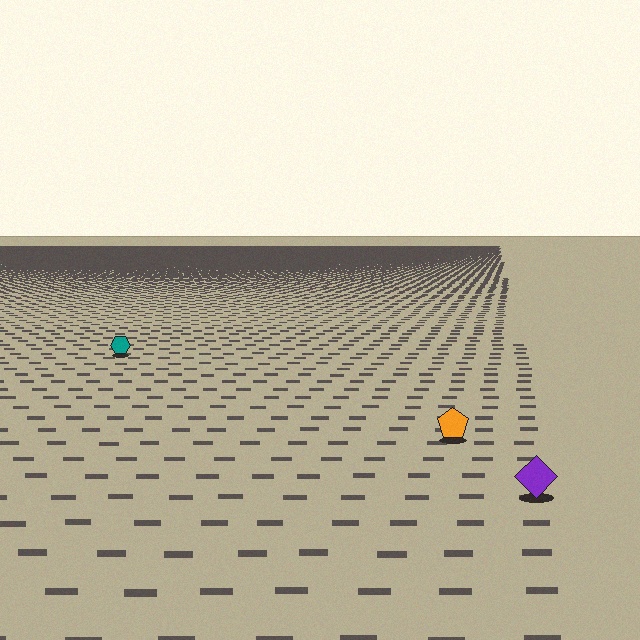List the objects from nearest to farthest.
From nearest to farthest: the purple diamond, the orange pentagon, the teal hexagon.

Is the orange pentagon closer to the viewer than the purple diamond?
No. The purple diamond is closer — you can tell from the texture gradient: the ground texture is coarser near it.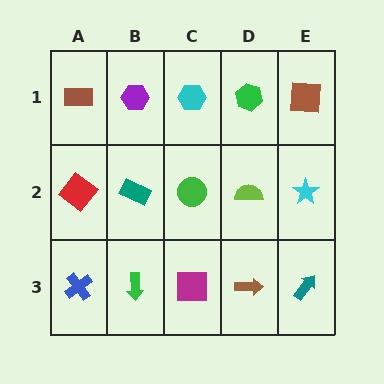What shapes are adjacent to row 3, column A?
A red diamond (row 2, column A), a green arrow (row 3, column B).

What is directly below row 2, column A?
A blue cross.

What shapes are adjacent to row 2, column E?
A brown square (row 1, column E), a teal arrow (row 3, column E), a lime semicircle (row 2, column D).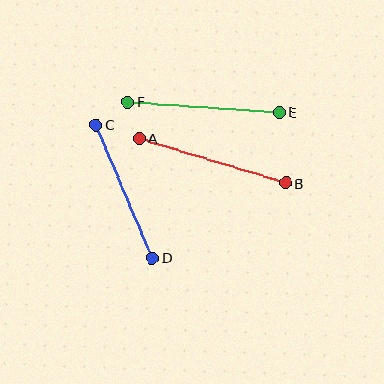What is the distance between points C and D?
The distance is approximately 145 pixels.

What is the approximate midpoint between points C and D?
The midpoint is at approximately (124, 191) pixels.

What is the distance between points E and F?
The distance is approximately 152 pixels.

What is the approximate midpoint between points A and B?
The midpoint is at approximately (212, 161) pixels.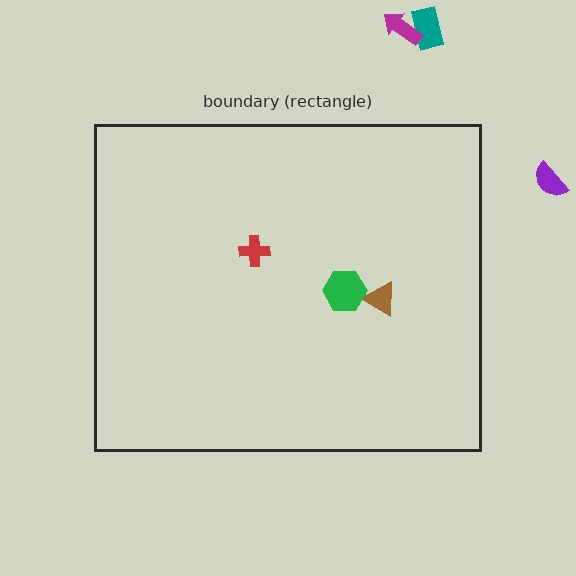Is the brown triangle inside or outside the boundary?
Inside.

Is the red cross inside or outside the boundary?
Inside.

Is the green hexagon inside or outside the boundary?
Inside.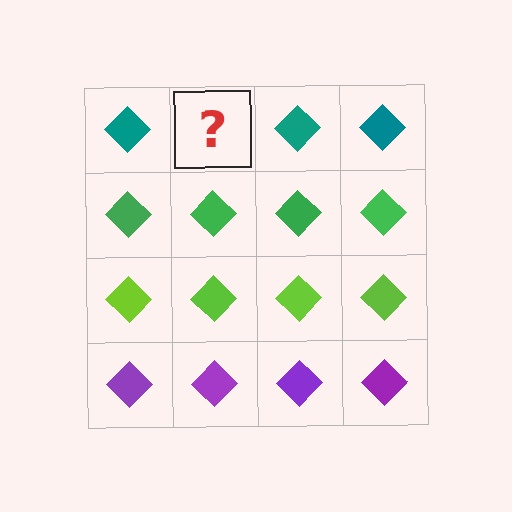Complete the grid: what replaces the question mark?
The question mark should be replaced with a teal diamond.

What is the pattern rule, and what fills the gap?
The rule is that each row has a consistent color. The gap should be filled with a teal diamond.